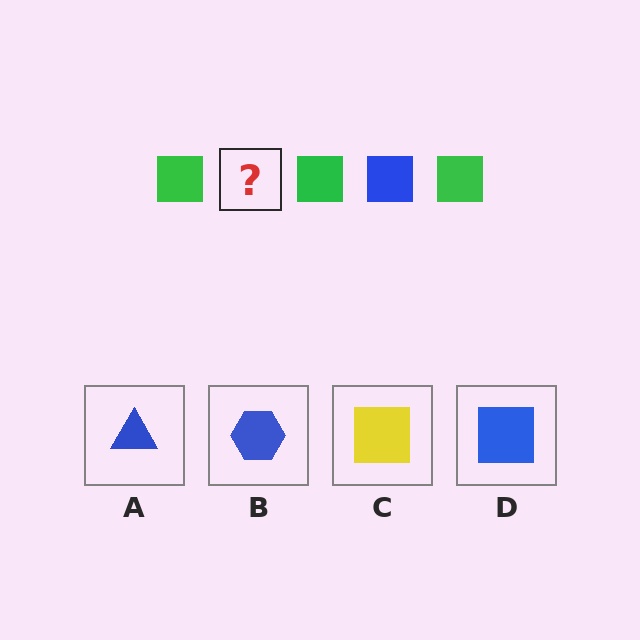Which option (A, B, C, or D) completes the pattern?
D.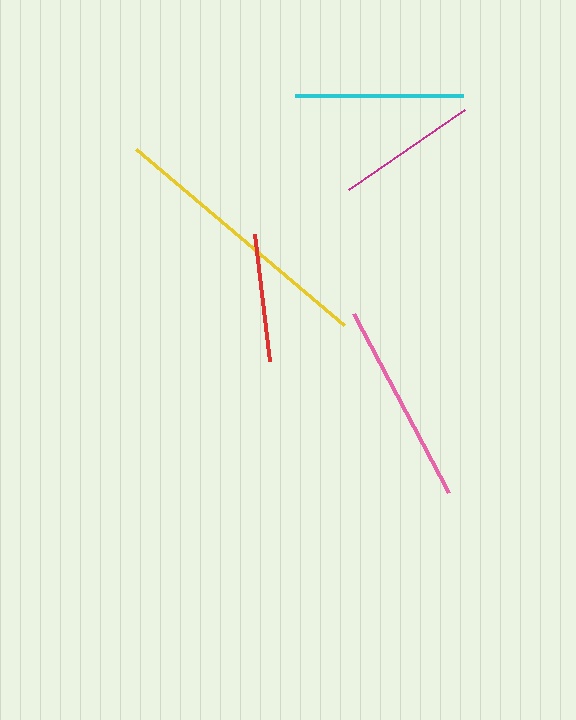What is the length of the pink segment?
The pink segment is approximately 203 pixels long.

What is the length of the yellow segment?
The yellow segment is approximately 272 pixels long.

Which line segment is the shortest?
The red line is the shortest at approximately 127 pixels.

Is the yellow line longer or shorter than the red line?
The yellow line is longer than the red line.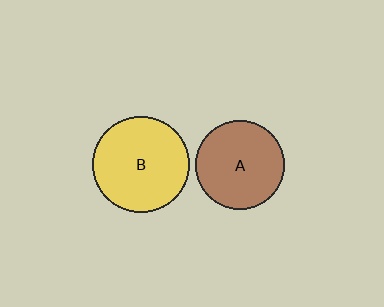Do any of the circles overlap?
No, none of the circles overlap.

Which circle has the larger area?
Circle B (yellow).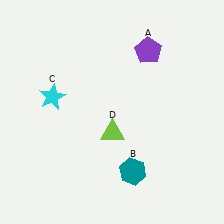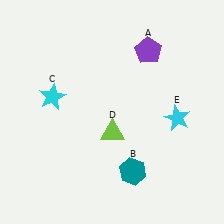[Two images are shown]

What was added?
A cyan star (E) was added in Image 2.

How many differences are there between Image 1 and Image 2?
There is 1 difference between the two images.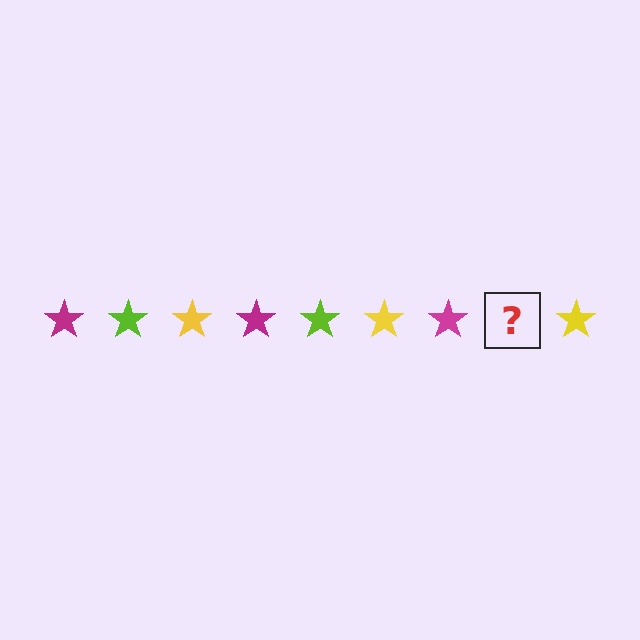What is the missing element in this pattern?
The missing element is a lime star.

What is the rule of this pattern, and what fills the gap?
The rule is that the pattern cycles through magenta, lime, yellow stars. The gap should be filled with a lime star.